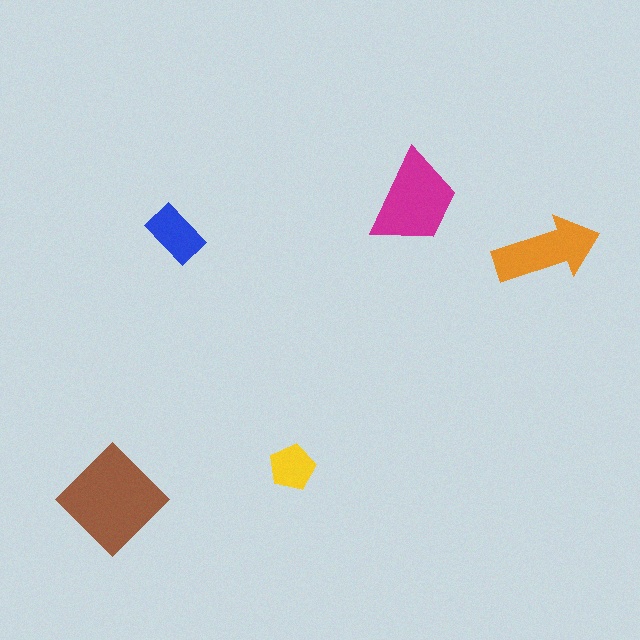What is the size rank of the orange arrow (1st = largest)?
3rd.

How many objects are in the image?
There are 5 objects in the image.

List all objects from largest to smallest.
The brown diamond, the magenta trapezoid, the orange arrow, the blue rectangle, the yellow pentagon.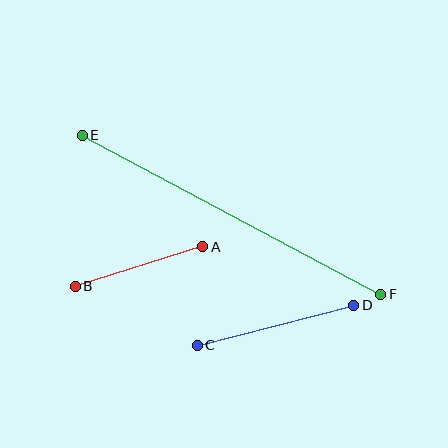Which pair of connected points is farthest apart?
Points E and F are farthest apart.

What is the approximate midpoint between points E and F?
The midpoint is at approximately (232, 215) pixels.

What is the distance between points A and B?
The distance is approximately 133 pixels.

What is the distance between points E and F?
The distance is approximately 338 pixels.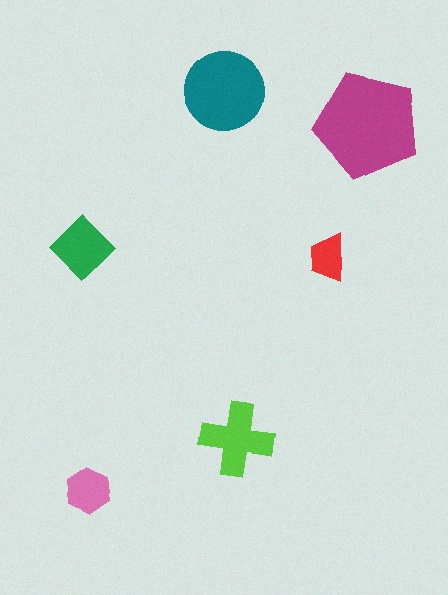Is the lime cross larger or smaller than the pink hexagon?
Larger.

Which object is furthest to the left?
The green diamond is leftmost.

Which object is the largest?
The magenta pentagon.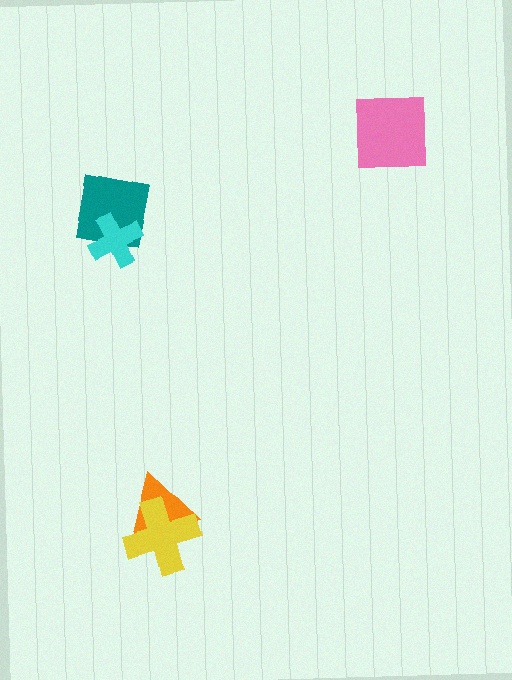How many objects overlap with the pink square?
0 objects overlap with the pink square.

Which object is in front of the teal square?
The cyan cross is in front of the teal square.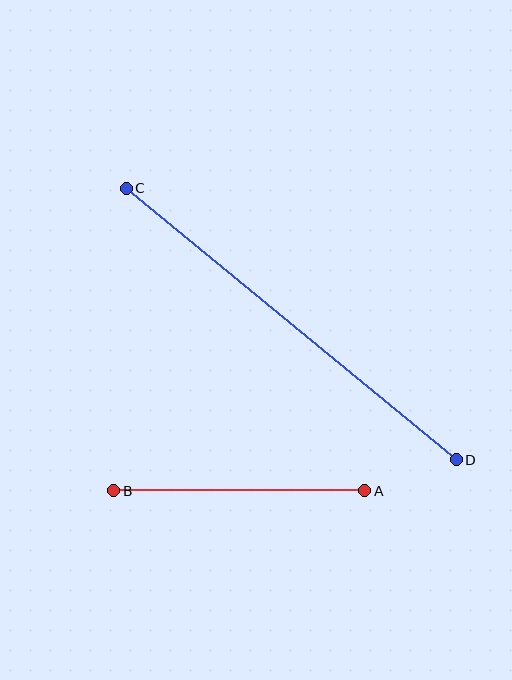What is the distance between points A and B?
The distance is approximately 251 pixels.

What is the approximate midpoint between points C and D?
The midpoint is at approximately (291, 324) pixels.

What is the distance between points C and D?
The distance is approximately 427 pixels.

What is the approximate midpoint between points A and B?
The midpoint is at approximately (239, 491) pixels.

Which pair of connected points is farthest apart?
Points C and D are farthest apart.